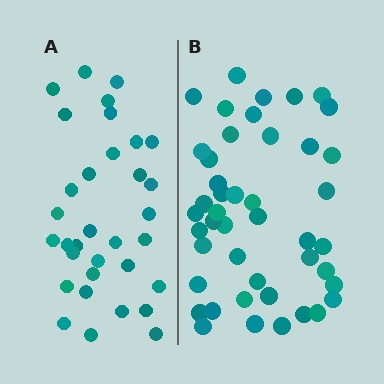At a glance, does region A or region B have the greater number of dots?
Region B (the right region) has more dots.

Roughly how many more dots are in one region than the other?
Region B has roughly 12 or so more dots than region A.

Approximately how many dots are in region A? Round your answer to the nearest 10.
About 30 dots. (The exact count is 33, which rounds to 30.)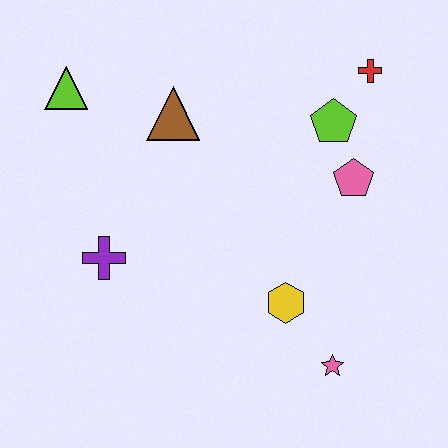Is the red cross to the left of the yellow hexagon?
No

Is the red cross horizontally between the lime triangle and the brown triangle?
No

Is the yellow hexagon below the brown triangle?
Yes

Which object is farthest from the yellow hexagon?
The lime triangle is farthest from the yellow hexagon.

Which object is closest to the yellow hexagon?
The pink star is closest to the yellow hexagon.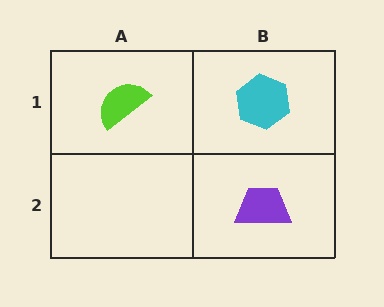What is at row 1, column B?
A cyan hexagon.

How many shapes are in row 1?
2 shapes.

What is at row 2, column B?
A purple trapezoid.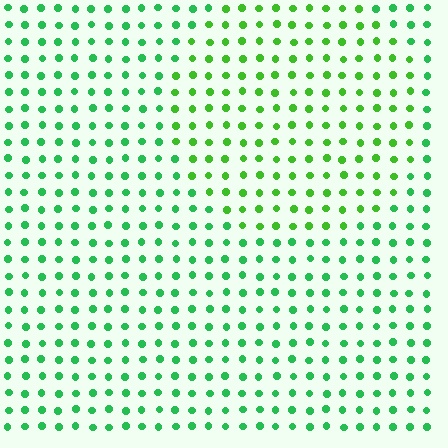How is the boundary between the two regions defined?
The boundary is defined purely by a slight shift in hue (about 27 degrees). Spacing, size, and orientation are identical on both sides.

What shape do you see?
I see a circle.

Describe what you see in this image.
The image is filled with small green elements in a uniform arrangement. A circle-shaped region is visible where the elements are tinted to a slightly different hue, forming a subtle color boundary.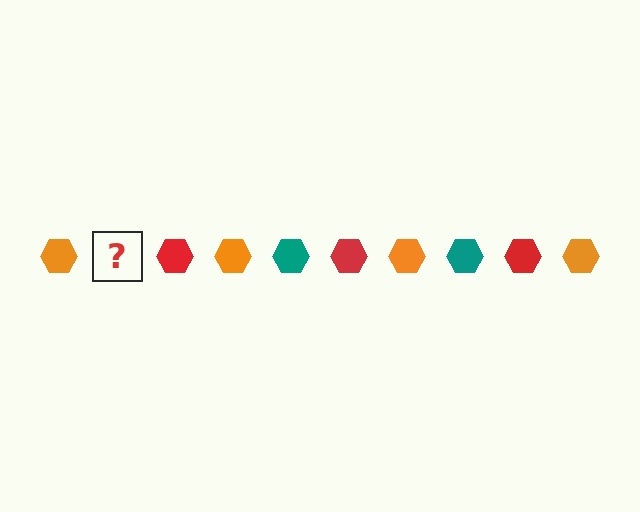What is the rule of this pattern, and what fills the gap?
The rule is that the pattern cycles through orange, teal, red hexagons. The gap should be filled with a teal hexagon.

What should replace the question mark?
The question mark should be replaced with a teal hexagon.